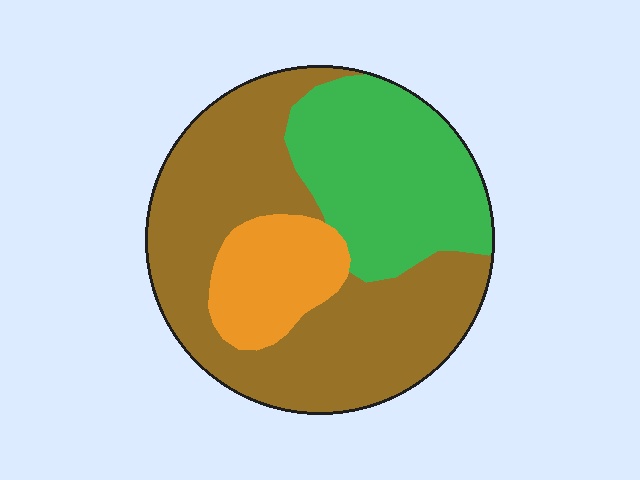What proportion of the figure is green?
Green covers roughly 30% of the figure.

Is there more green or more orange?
Green.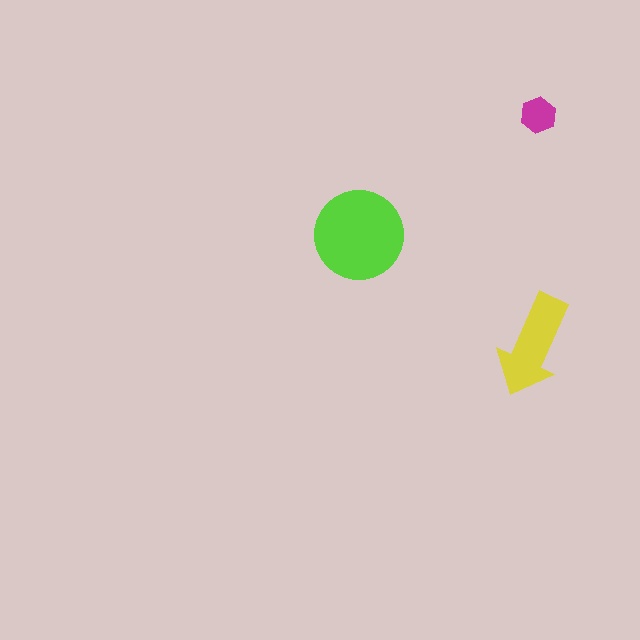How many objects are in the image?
There are 3 objects in the image.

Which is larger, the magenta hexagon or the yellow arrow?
The yellow arrow.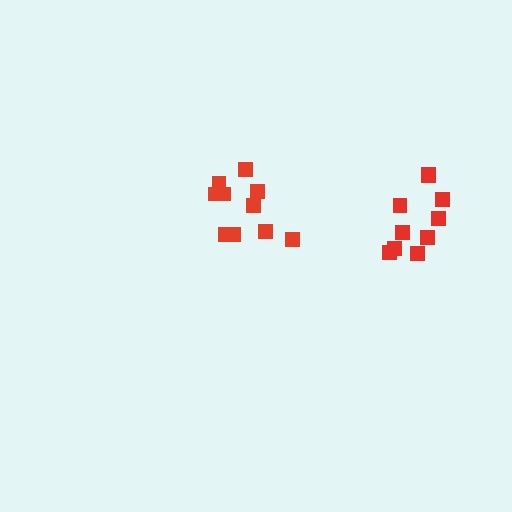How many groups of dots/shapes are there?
There are 2 groups.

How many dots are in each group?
Group 1: 10 dots, Group 2: 10 dots (20 total).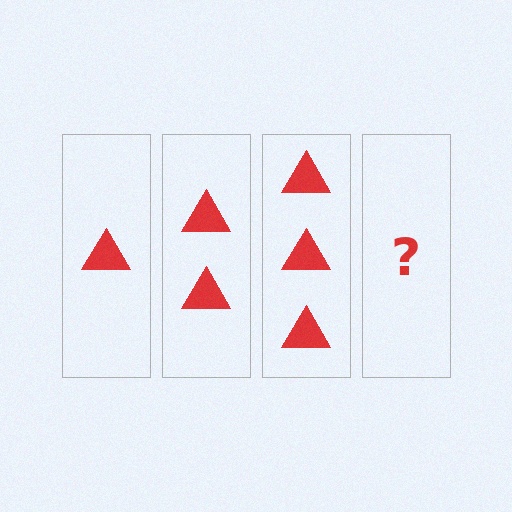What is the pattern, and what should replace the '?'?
The pattern is that each step adds one more triangle. The '?' should be 4 triangles.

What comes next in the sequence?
The next element should be 4 triangles.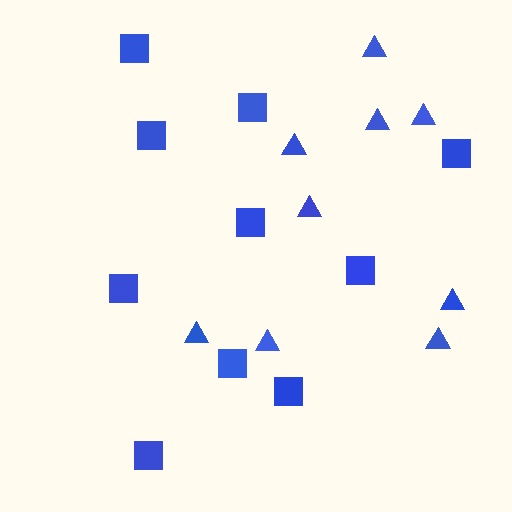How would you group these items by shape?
There are 2 groups: one group of triangles (9) and one group of squares (10).